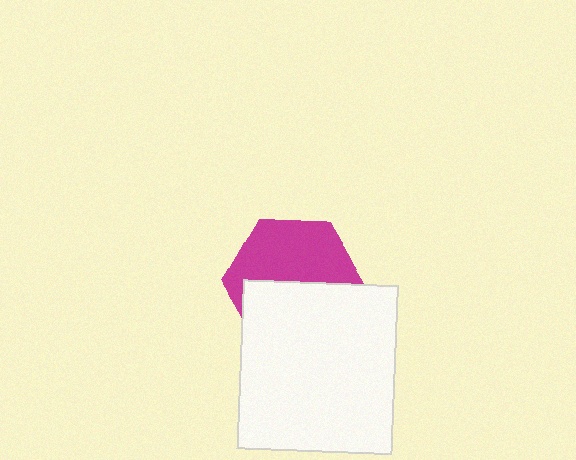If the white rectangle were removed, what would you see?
You would see the complete magenta hexagon.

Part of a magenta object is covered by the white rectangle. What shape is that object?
It is a hexagon.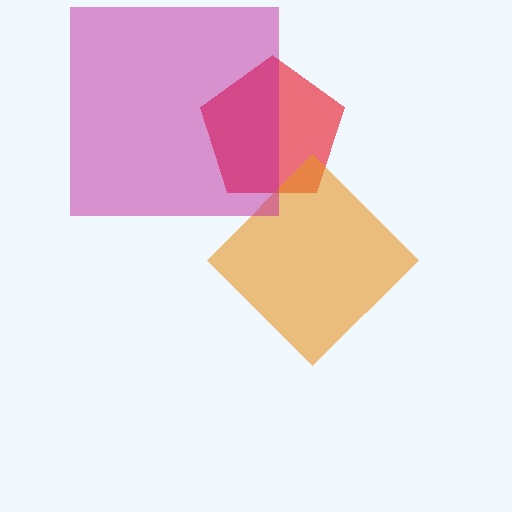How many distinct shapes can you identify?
There are 3 distinct shapes: a red pentagon, an orange diamond, a magenta square.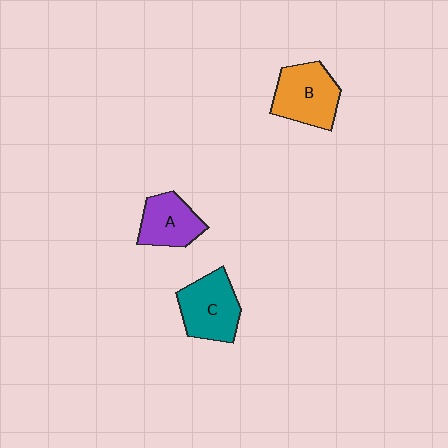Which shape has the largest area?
Shape B (orange).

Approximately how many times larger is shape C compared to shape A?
Approximately 1.3 times.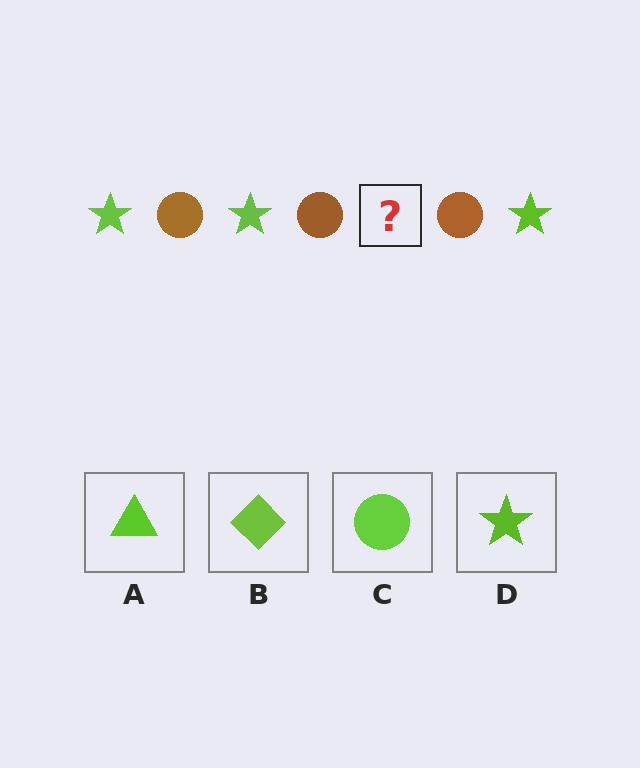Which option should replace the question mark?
Option D.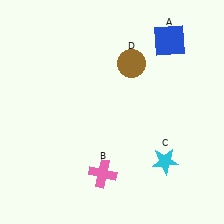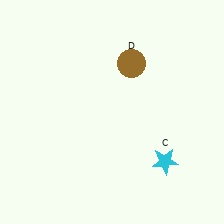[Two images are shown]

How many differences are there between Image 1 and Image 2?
There are 2 differences between the two images.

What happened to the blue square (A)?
The blue square (A) was removed in Image 2. It was in the top-right area of Image 1.